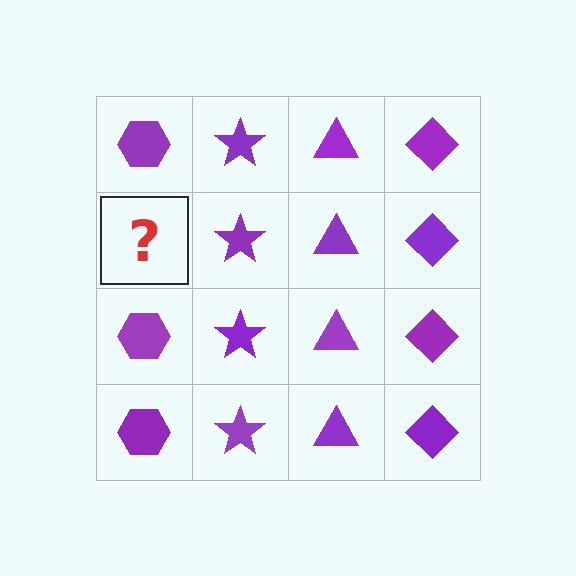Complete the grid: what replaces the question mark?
The question mark should be replaced with a purple hexagon.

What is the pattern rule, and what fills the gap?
The rule is that each column has a consistent shape. The gap should be filled with a purple hexagon.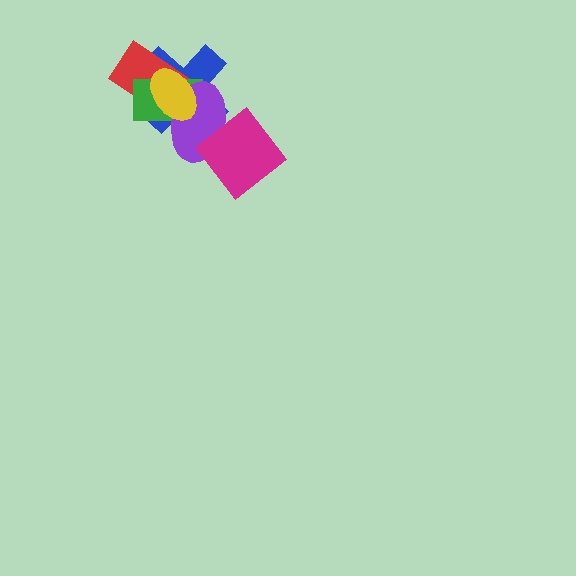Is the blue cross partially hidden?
Yes, it is partially covered by another shape.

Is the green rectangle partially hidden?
Yes, it is partially covered by another shape.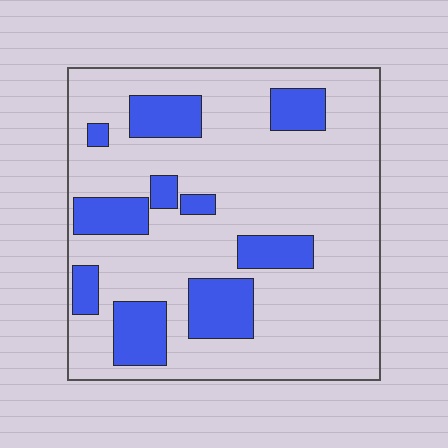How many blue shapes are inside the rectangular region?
10.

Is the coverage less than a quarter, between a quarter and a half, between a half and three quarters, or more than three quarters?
Less than a quarter.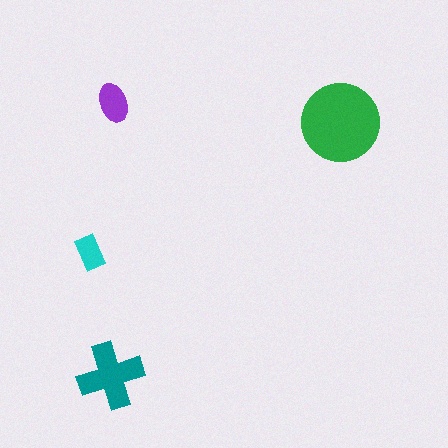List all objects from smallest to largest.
The cyan rectangle, the purple ellipse, the teal cross, the green circle.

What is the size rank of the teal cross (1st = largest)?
2nd.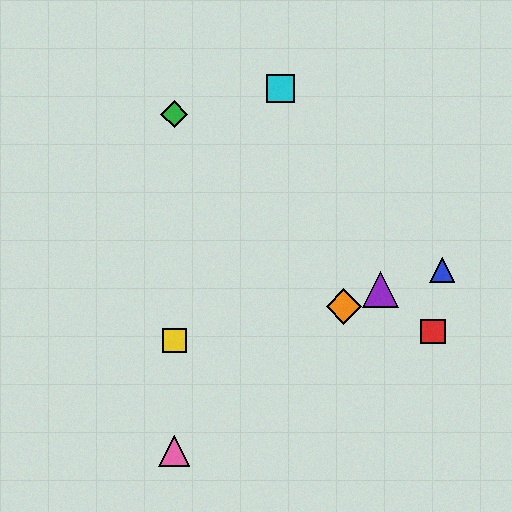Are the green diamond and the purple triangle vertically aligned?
No, the green diamond is at x≈174 and the purple triangle is at x≈380.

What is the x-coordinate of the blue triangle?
The blue triangle is at x≈442.